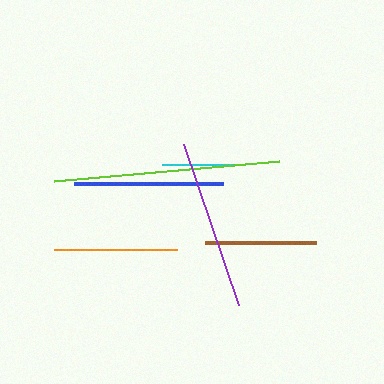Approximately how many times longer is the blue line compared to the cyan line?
The blue line is approximately 2.0 times the length of the cyan line.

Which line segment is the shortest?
The cyan line is the shortest at approximately 74 pixels.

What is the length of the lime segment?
The lime segment is approximately 226 pixels long.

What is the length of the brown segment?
The brown segment is approximately 111 pixels long.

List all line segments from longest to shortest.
From longest to shortest: lime, purple, blue, orange, brown, cyan.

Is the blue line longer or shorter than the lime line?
The lime line is longer than the blue line.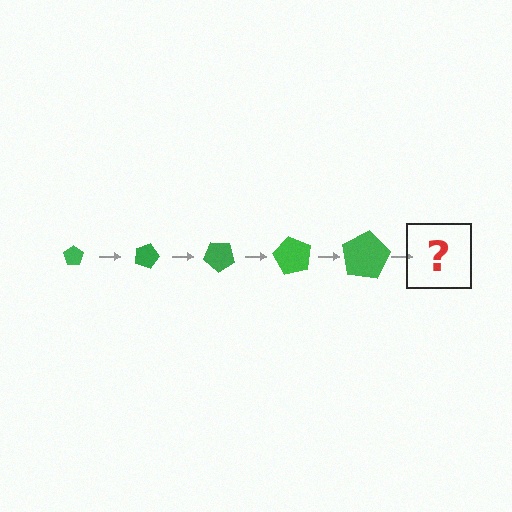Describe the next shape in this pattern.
It should be a pentagon, larger than the previous one and rotated 100 degrees from the start.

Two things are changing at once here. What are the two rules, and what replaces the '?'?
The two rules are that the pentagon grows larger each step and it rotates 20 degrees each step. The '?' should be a pentagon, larger than the previous one and rotated 100 degrees from the start.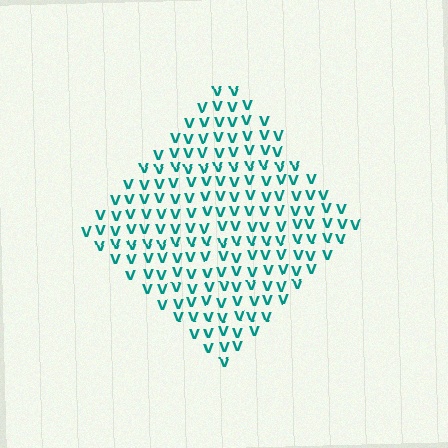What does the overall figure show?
The overall figure shows a diamond.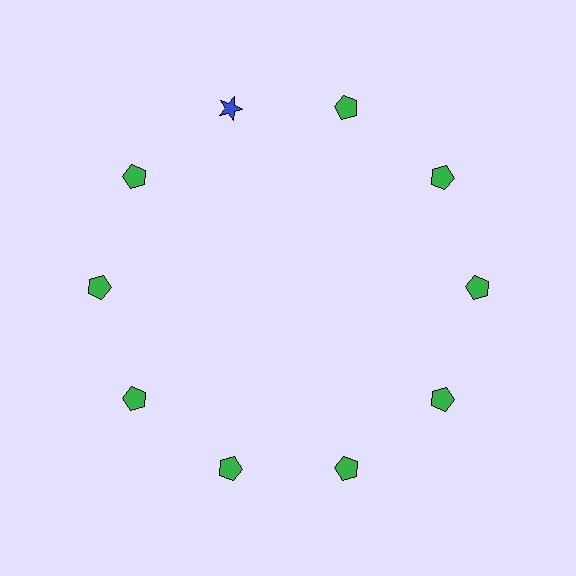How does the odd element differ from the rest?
It differs in both color (blue instead of green) and shape (star instead of pentagon).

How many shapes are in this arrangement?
There are 10 shapes arranged in a ring pattern.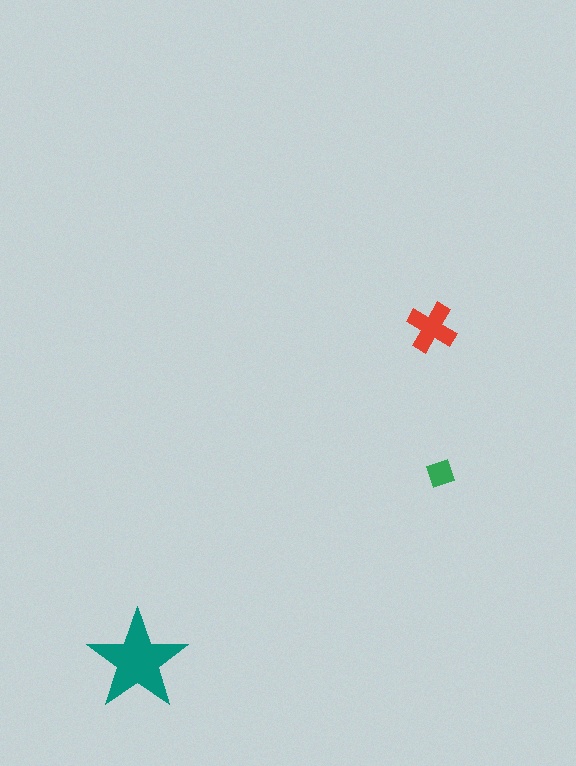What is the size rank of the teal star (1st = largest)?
1st.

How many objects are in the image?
There are 3 objects in the image.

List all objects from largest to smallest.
The teal star, the red cross, the green diamond.